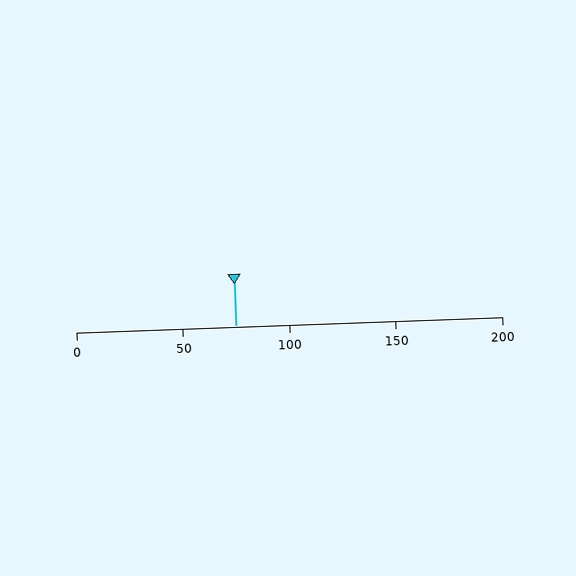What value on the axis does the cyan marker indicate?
The marker indicates approximately 75.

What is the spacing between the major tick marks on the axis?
The major ticks are spaced 50 apart.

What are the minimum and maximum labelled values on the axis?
The axis runs from 0 to 200.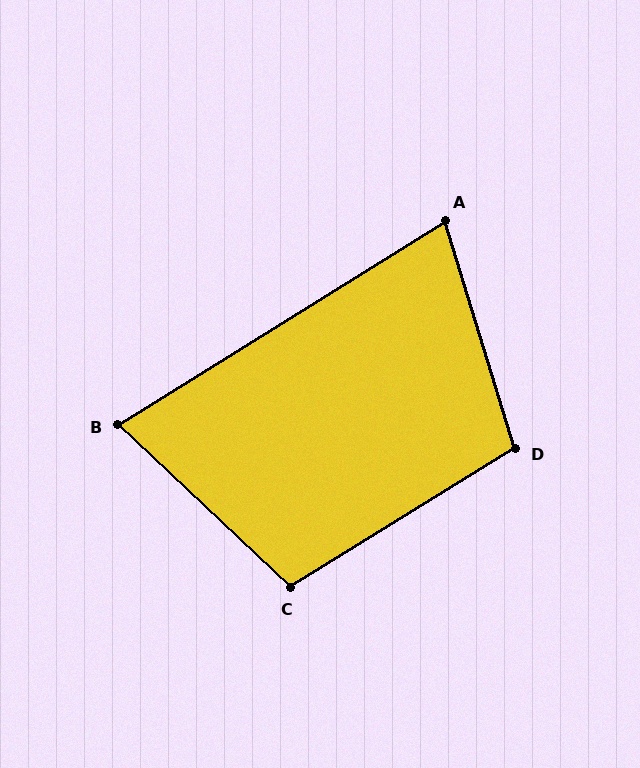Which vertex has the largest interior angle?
C, at approximately 105 degrees.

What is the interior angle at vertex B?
Approximately 75 degrees (acute).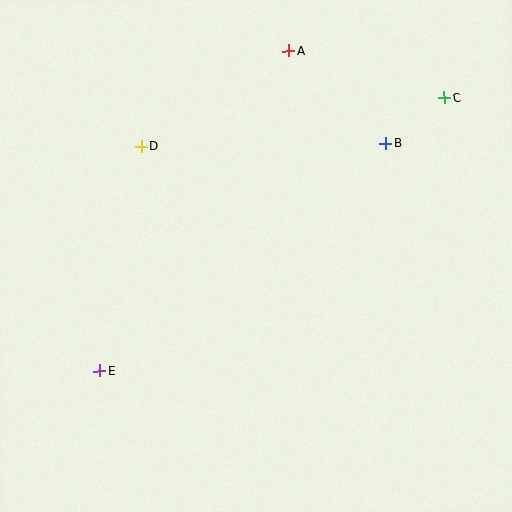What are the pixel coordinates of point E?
Point E is at (99, 371).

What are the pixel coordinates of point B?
Point B is at (386, 143).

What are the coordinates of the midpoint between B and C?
The midpoint between B and C is at (415, 120).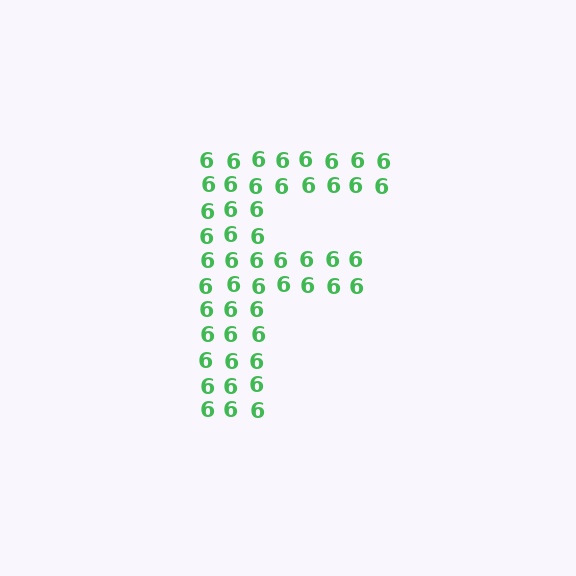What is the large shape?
The large shape is the letter F.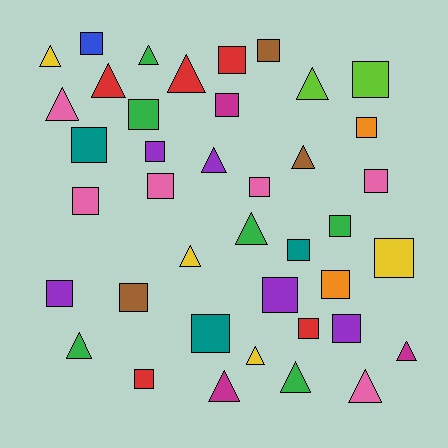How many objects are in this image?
There are 40 objects.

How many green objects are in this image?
There are 6 green objects.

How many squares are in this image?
There are 24 squares.